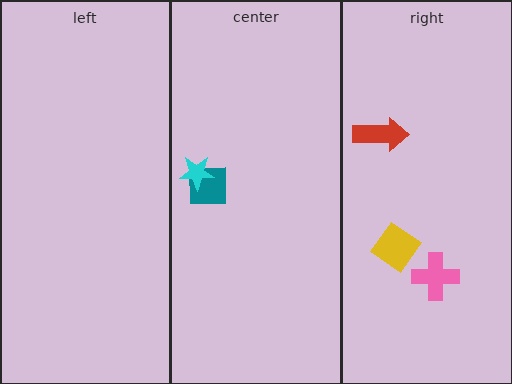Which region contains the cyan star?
The center region.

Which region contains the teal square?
The center region.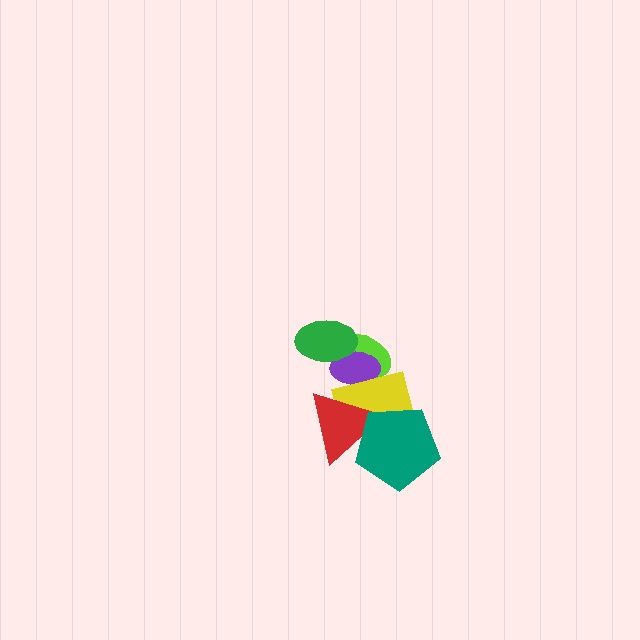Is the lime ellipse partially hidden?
Yes, it is partially covered by another shape.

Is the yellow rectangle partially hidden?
Yes, it is partially covered by another shape.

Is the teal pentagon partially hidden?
No, no other shape covers it.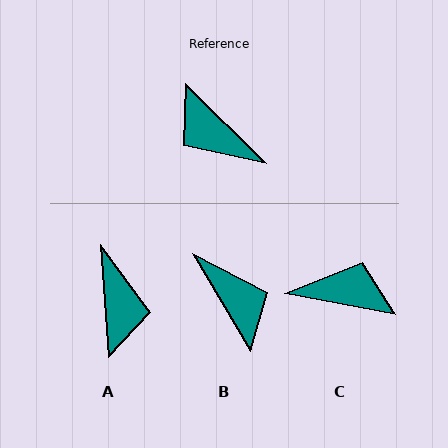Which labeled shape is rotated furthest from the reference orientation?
B, about 166 degrees away.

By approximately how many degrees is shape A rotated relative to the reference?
Approximately 139 degrees counter-clockwise.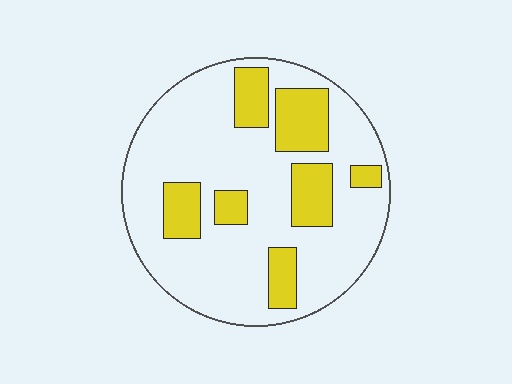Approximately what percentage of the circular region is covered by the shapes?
Approximately 25%.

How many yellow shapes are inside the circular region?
7.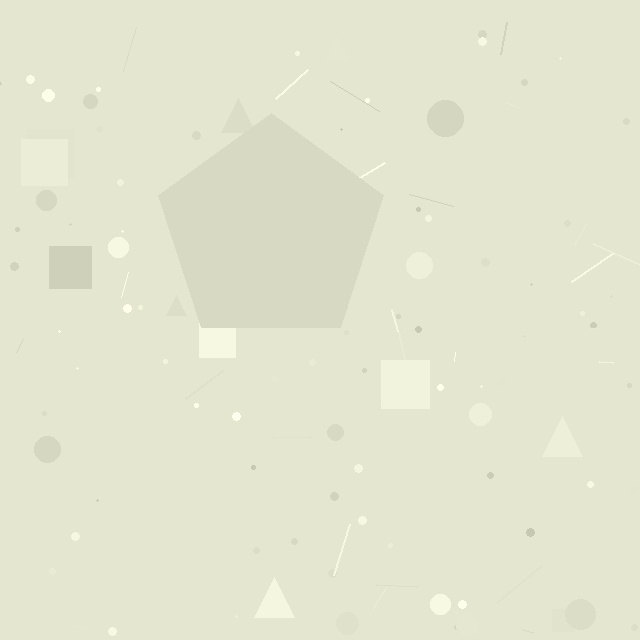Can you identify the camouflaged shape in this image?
The camouflaged shape is a pentagon.